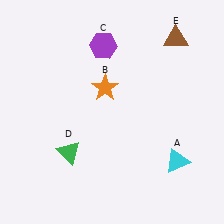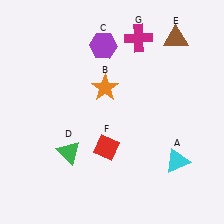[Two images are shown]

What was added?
A red diamond (F), a magenta cross (G) were added in Image 2.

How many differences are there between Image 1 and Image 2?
There are 2 differences between the two images.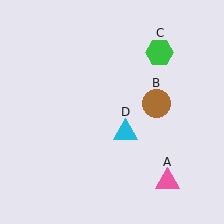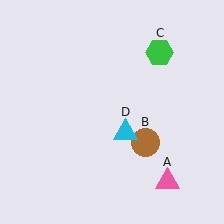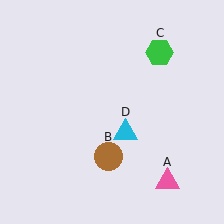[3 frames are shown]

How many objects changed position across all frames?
1 object changed position: brown circle (object B).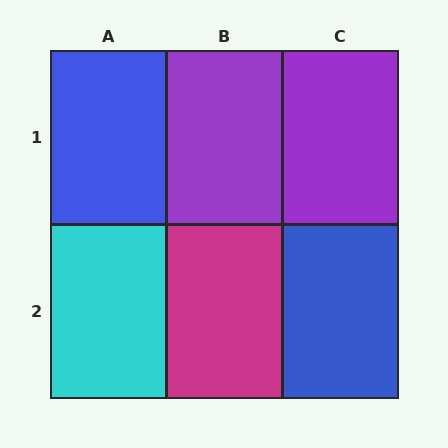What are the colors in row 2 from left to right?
Cyan, magenta, blue.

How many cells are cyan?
1 cell is cyan.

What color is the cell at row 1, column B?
Purple.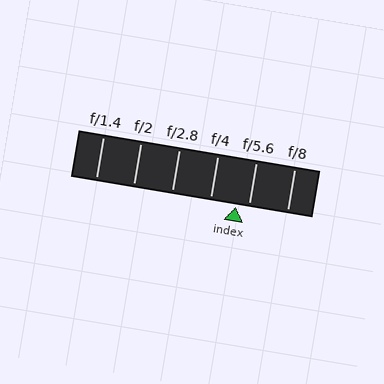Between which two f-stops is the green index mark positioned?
The index mark is between f/4 and f/5.6.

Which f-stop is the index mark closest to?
The index mark is closest to f/5.6.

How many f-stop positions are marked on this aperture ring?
There are 6 f-stop positions marked.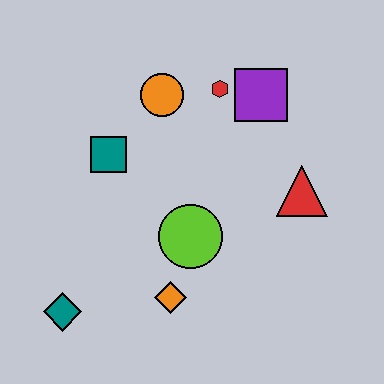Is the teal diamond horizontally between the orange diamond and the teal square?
No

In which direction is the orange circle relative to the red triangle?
The orange circle is to the left of the red triangle.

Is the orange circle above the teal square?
Yes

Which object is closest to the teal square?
The orange circle is closest to the teal square.